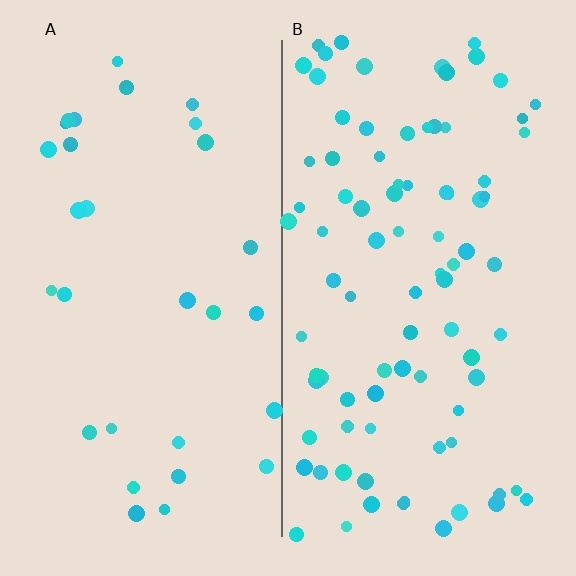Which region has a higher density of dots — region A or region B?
B (the right).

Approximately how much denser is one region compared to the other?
Approximately 2.9× — region B over region A.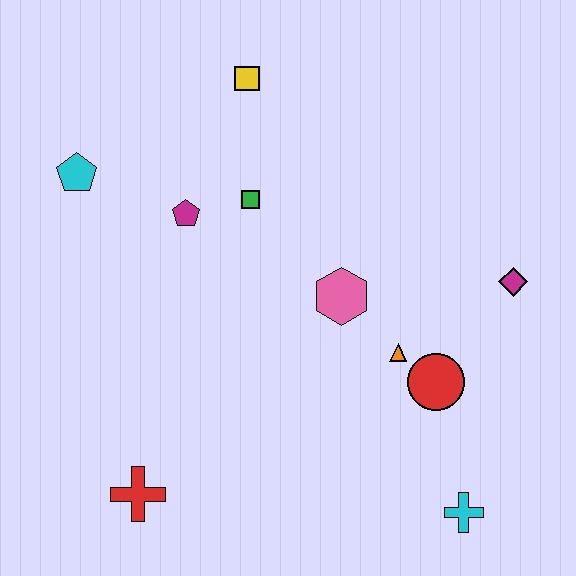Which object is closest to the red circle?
The orange triangle is closest to the red circle.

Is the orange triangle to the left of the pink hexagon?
No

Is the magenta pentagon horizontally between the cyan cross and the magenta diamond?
No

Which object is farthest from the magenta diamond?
The cyan pentagon is farthest from the magenta diamond.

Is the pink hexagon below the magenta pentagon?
Yes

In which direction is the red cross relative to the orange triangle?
The red cross is to the left of the orange triangle.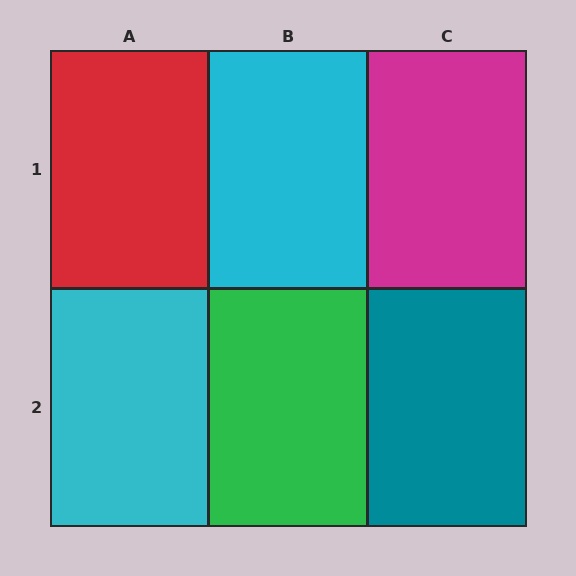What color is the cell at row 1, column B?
Cyan.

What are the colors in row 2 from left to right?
Cyan, green, teal.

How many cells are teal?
1 cell is teal.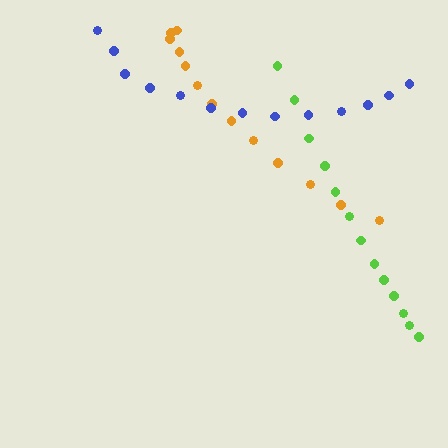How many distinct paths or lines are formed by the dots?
There are 3 distinct paths.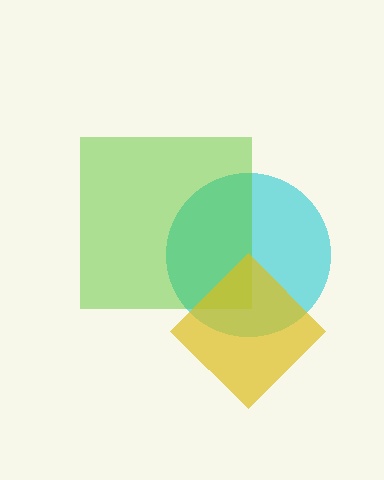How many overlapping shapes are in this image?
There are 3 overlapping shapes in the image.